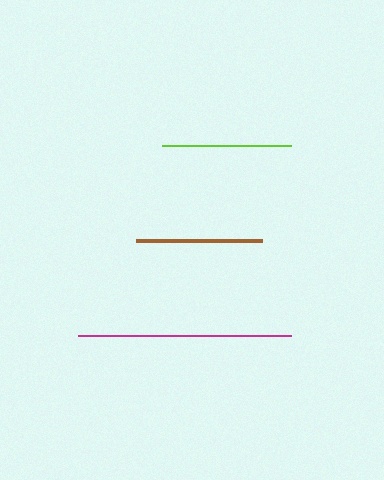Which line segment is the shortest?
The brown line is the shortest at approximately 126 pixels.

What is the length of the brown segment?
The brown segment is approximately 126 pixels long.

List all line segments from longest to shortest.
From longest to shortest: magenta, lime, brown.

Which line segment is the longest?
The magenta line is the longest at approximately 213 pixels.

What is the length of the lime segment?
The lime segment is approximately 129 pixels long.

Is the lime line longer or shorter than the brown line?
The lime line is longer than the brown line.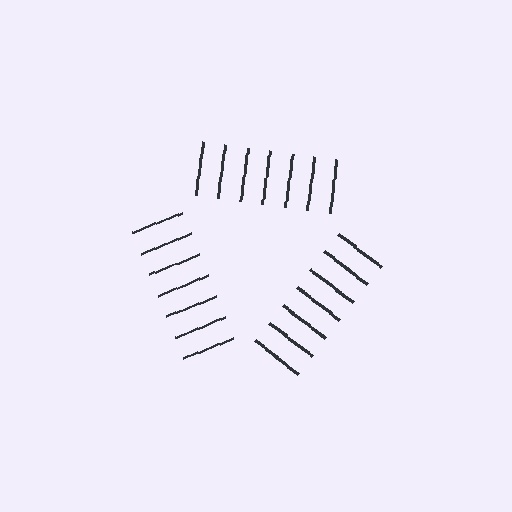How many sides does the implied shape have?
3 sides — the line-ends trace a triangle.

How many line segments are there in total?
21 — 7 along each of the 3 edges.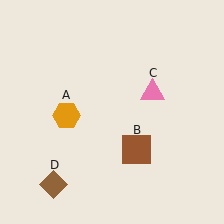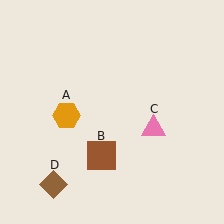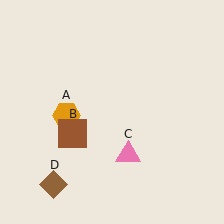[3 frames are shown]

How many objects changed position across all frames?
2 objects changed position: brown square (object B), pink triangle (object C).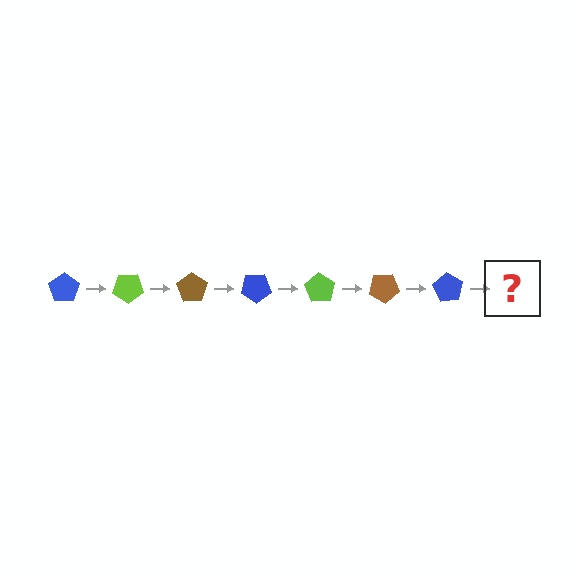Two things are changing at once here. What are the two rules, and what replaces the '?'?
The two rules are that it rotates 35 degrees each step and the color cycles through blue, lime, and brown. The '?' should be a lime pentagon, rotated 245 degrees from the start.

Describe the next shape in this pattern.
It should be a lime pentagon, rotated 245 degrees from the start.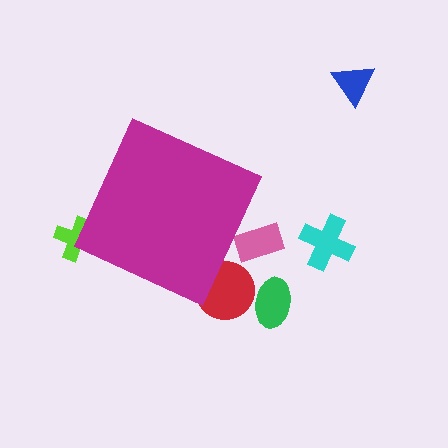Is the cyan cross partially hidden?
No, the cyan cross is fully visible.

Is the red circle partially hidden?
Yes, the red circle is partially hidden behind the magenta diamond.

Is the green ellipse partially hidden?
No, the green ellipse is fully visible.